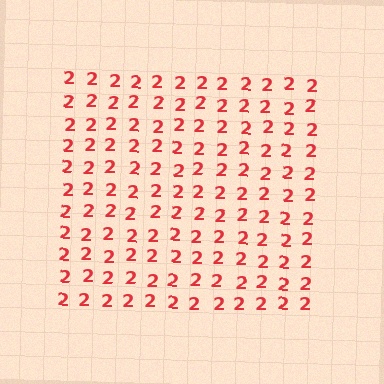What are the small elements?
The small elements are digit 2's.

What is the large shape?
The large shape is a square.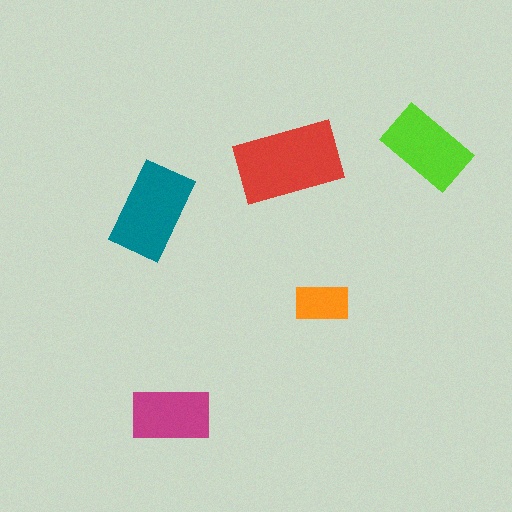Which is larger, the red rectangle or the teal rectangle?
The red one.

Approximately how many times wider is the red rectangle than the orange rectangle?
About 2 times wider.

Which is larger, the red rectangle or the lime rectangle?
The red one.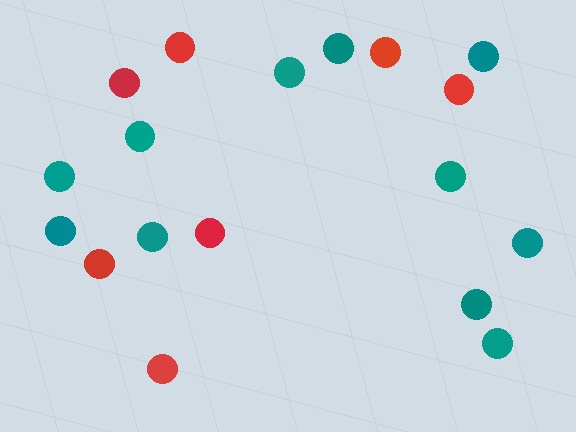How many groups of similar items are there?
There are 2 groups: one group of teal circles (11) and one group of red circles (7).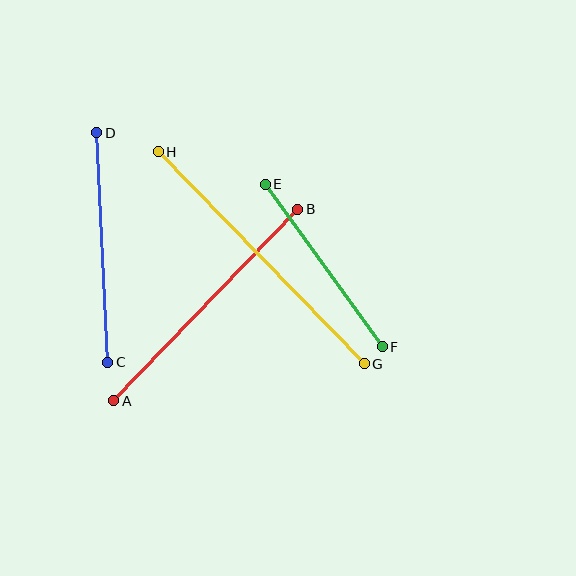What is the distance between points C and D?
The distance is approximately 230 pixels.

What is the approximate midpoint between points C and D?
The midpoint is at approximately (102, 247) pixels.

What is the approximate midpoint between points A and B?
The midpoint is at approximately (206, 305) pixels.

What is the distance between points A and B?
The distance is approximately 266 pixels.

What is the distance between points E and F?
The distance is approximately 200 pixels.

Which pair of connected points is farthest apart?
Points G and H are farthest apart.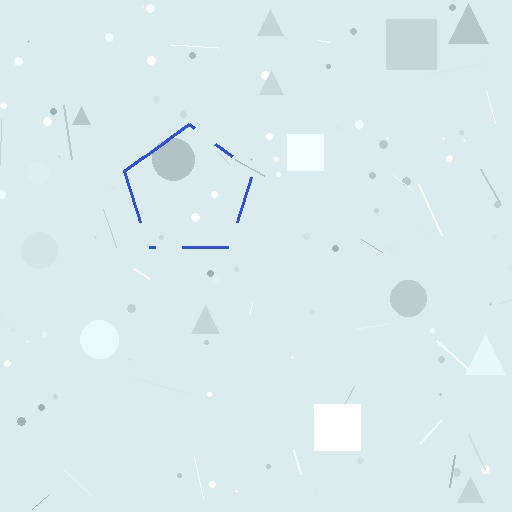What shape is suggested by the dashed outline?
The dashed outline suggests a pentagon.